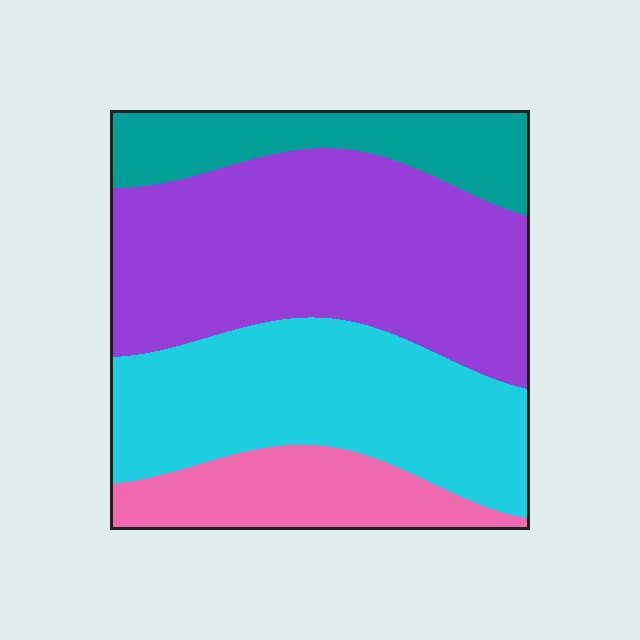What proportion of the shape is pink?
Pink covers 14% of the shape.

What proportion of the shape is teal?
Teal covers around 15% of the shape.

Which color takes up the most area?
Purple, at roughly 40%.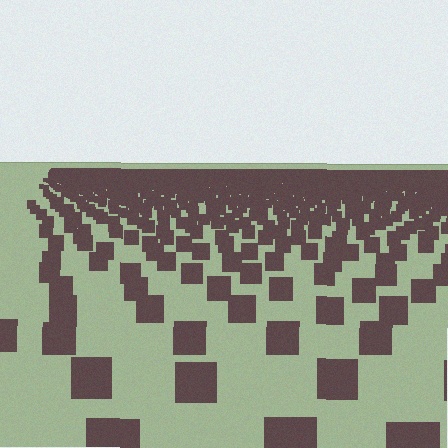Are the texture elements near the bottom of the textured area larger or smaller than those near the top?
Larger. Near the bottom, elements are closer to the viewer and appear at a bigger on-screen size.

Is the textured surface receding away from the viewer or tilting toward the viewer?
The surface is receding away from the viewer. Texture elements get smaller and denser toward the top.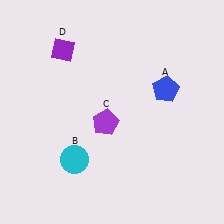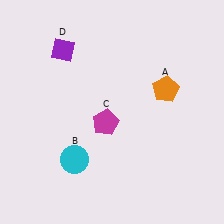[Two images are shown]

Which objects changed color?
A changed from blue to orange. C changed from purple to magenta.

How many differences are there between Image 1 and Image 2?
There are 2 differences between the two images.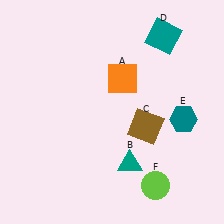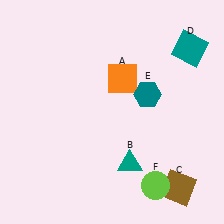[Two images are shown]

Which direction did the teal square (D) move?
The teal square (D) moved right.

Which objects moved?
The objects that moved are: the brown square (C), the teal square (D), the teal hexagon (E).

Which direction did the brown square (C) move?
The brown square (C) moved down.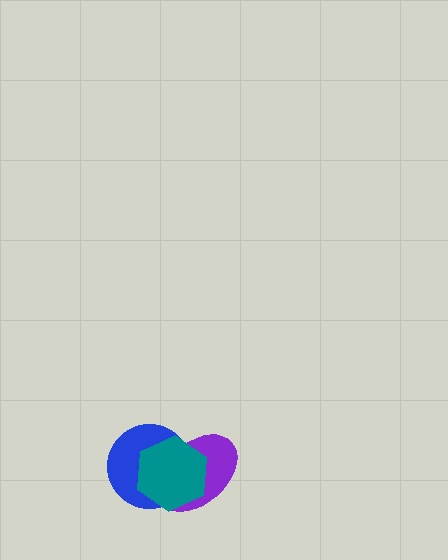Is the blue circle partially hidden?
Yes, it is partially covered by another shape.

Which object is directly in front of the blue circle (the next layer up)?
The purple ellipse is directly in front of the blue circle.